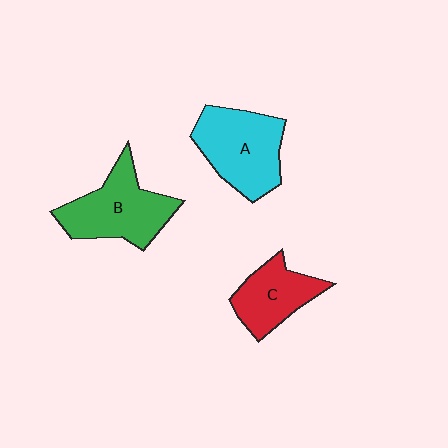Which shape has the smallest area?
Shape C (red).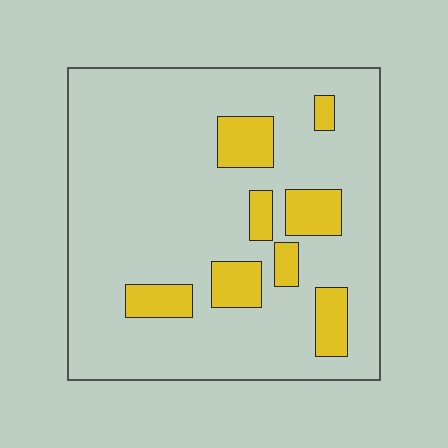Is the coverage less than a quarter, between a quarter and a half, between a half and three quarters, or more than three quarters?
Less than a quarter.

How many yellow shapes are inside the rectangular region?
8.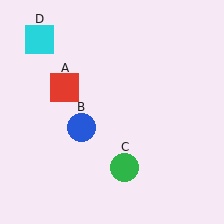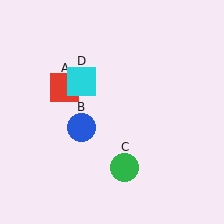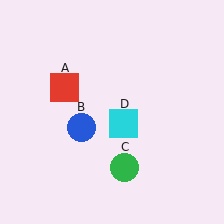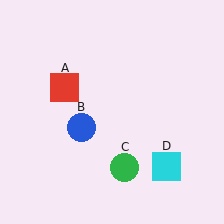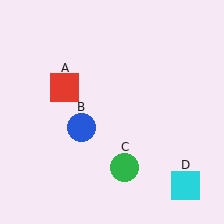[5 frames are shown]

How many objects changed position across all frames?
1 object changed position: cyan square (object D).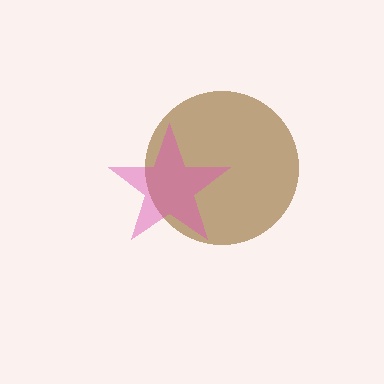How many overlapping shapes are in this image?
There are 2 overlapping shapes in the image.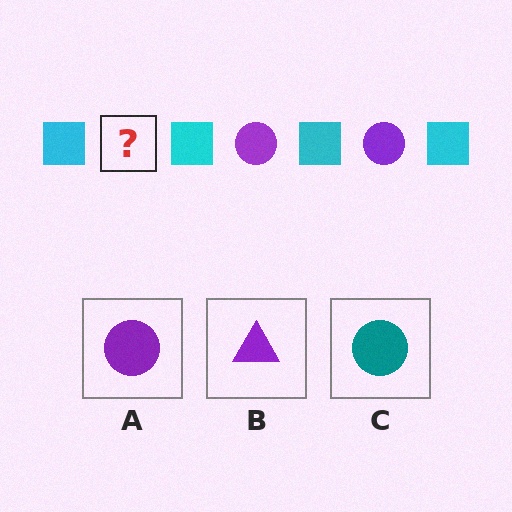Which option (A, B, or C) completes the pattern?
A.